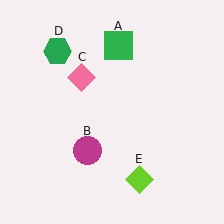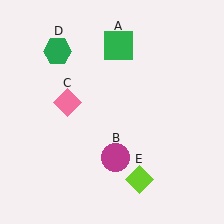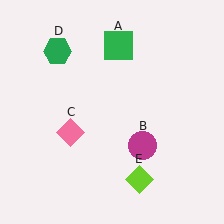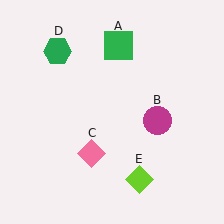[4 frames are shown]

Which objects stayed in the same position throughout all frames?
Green square (object A) and green hexagon (object D) and lime diamond (object E) remained stationary.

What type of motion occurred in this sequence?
The magenta circle (object B), pink diamond (object C) rotated counterclockwise around the center of the scene.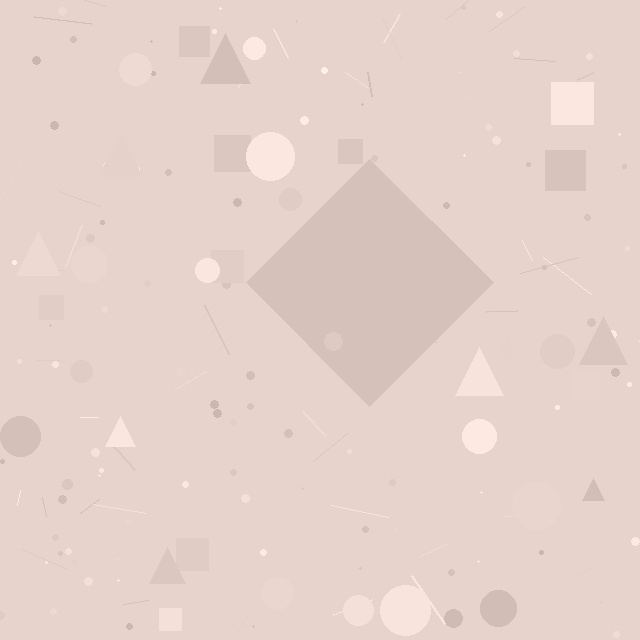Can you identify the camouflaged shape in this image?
The camouflaged shape is a diamond.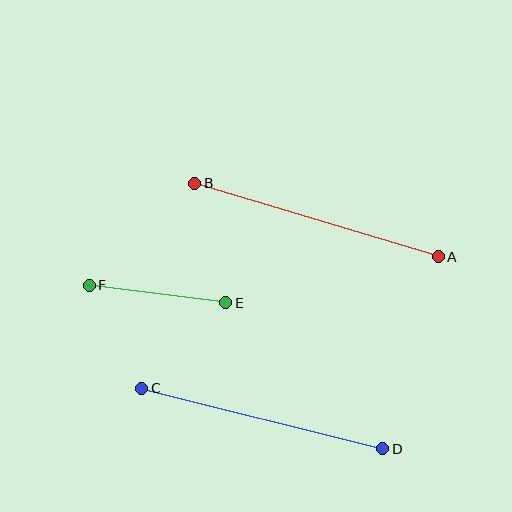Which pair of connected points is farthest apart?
Points A and B are farthest apart.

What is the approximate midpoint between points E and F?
The midpoint is at approximately (157, 294) pixels.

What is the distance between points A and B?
The distance is approximately 254 pixels.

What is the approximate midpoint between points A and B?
The midpoint is at approximately (316, 220) pixels.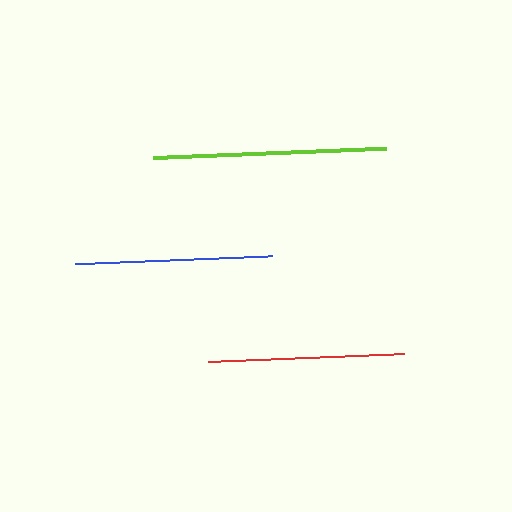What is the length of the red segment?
The red segment is approximately 196 pixels long.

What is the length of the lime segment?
The lime segment is approximately 233 pixels long.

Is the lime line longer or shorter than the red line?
The lime line is longer than the red line.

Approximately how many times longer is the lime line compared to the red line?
The lime line is approximately 1.2 times the length of the red line.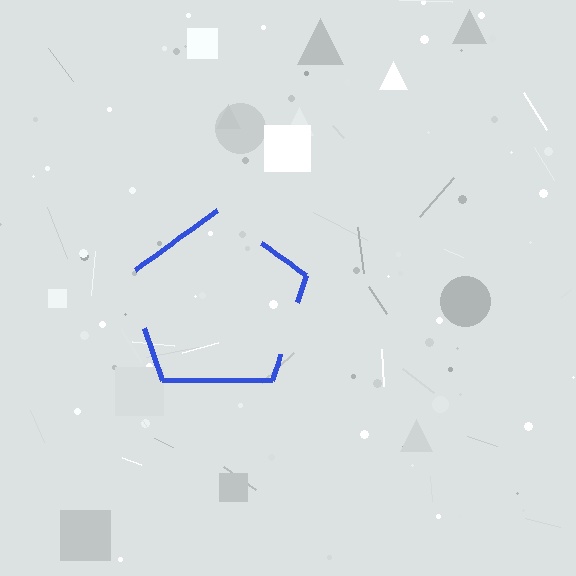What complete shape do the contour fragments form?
The contour fragments form a pentagon.